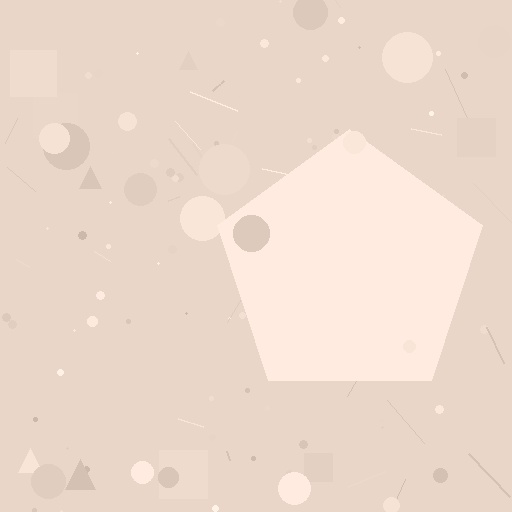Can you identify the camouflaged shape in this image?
The camouflaged shape is a pentagon.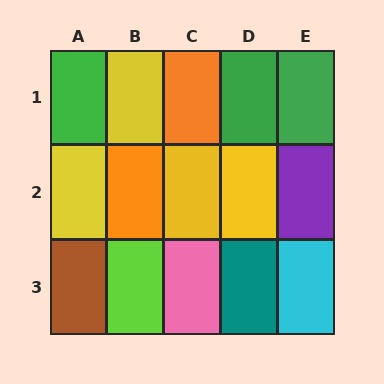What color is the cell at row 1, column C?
Orange.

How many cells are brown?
1 cell is brown.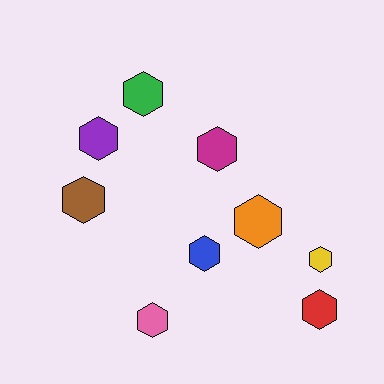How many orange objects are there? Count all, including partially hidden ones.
There is 1 orange object.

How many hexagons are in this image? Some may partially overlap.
There are 9 hexagons.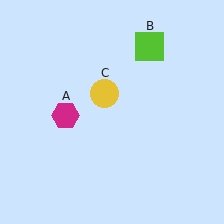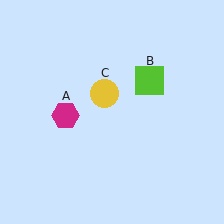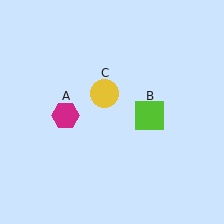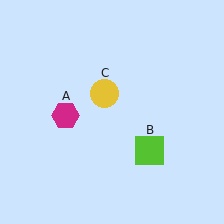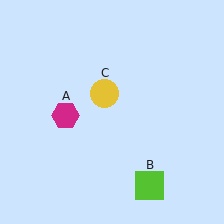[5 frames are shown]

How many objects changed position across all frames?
1 object changed position: lime square (object B).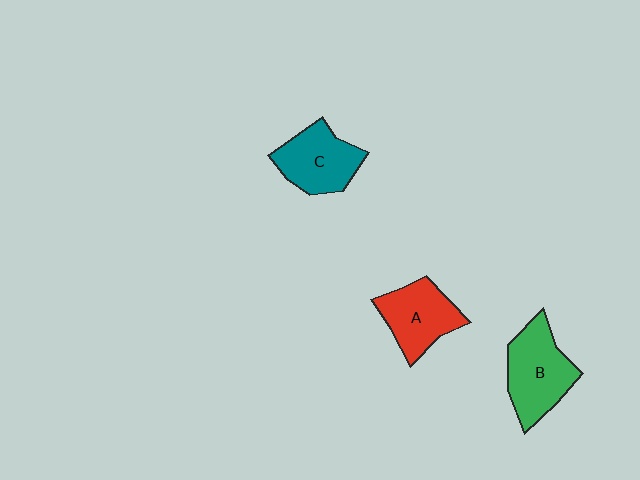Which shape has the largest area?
Shape B (green).